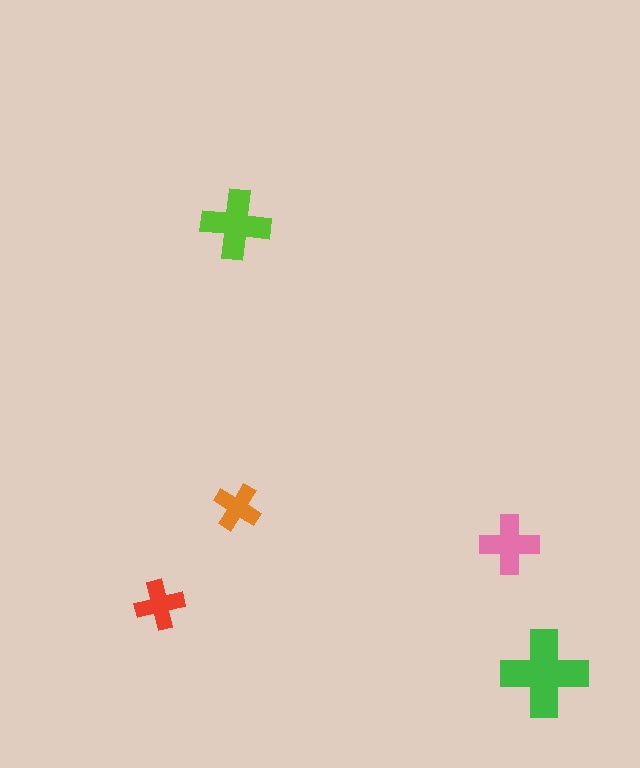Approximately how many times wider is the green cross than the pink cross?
About 1.5 times wider.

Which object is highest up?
The lime cross is topmost.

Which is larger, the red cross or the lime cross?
The lime one.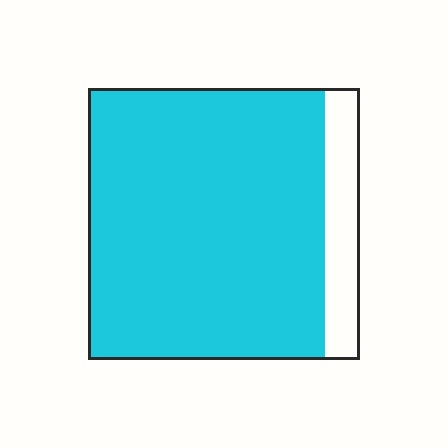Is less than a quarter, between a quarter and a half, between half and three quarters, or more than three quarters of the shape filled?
More than three quarters.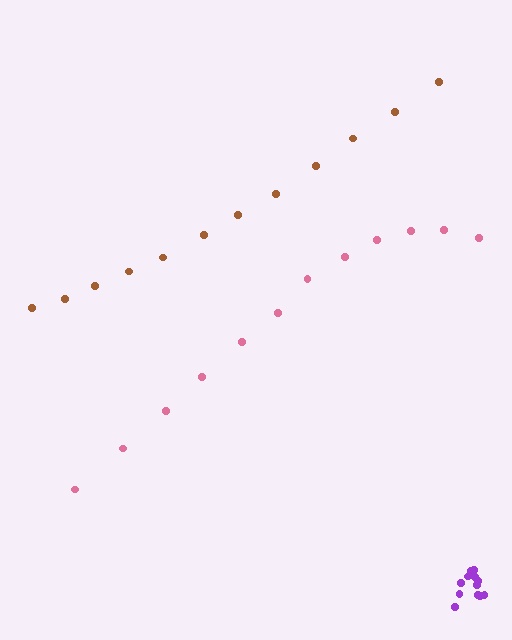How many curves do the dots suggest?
There are 3 distinct paths.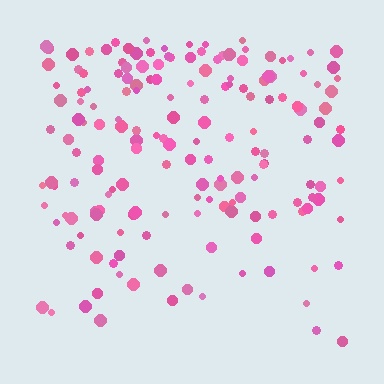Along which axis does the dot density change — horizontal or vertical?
Vertical.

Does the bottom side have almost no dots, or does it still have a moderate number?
Still a moderate number, just noticeably fewer than the top.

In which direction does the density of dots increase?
From bottom to top, with the top side densest.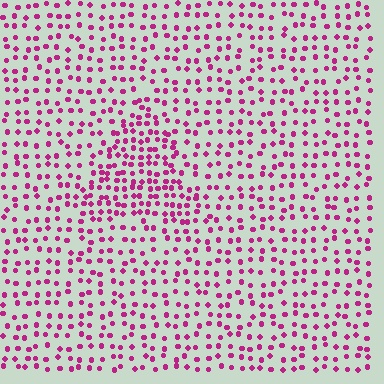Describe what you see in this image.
The image contains small magenta elements arranged at two different densities. A triangle-shaped region is visible where the elements are more densely packed than the surrounding area.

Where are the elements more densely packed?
The elements are more densely packed inside the triangle boundary.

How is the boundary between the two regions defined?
The boundary is defined by a change in element density (approximately 1.8x ratio). All elements are the same color, size, and shape.